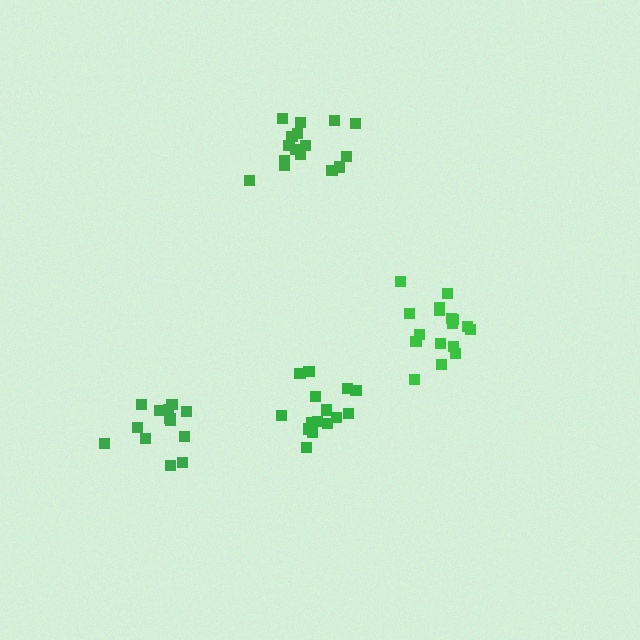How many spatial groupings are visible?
There are 4 spatial groupings.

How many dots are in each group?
Group 1: 15 dots, Group 2: 14 dots, Group 3: 17 dots, Group 4: 16 dots (62 total).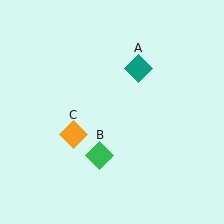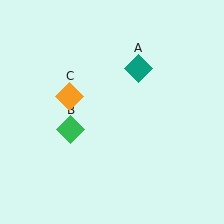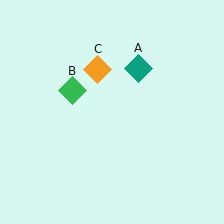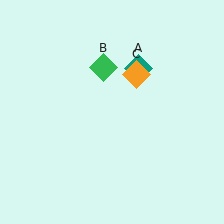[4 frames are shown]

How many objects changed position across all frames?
2 objects changed position: green diamond (object B), orange diamond (object C).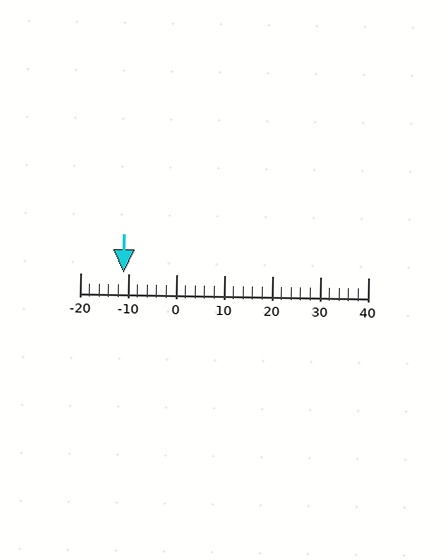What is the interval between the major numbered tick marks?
The major tick marks are spaced 10 units apart.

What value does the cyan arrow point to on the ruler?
The cyan arrow points to approximately -11.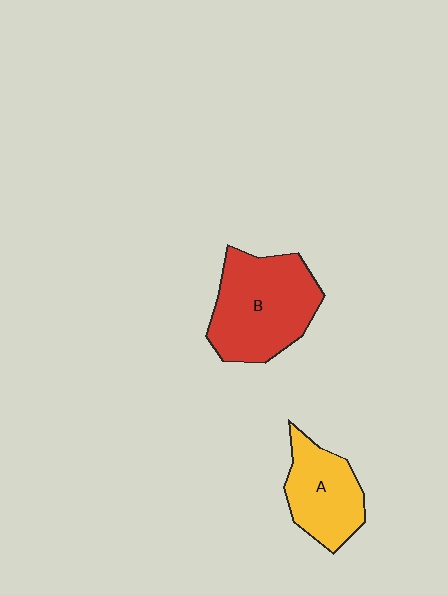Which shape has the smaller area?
Shape A (yellow).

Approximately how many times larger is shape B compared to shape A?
Approximately 1.5 times.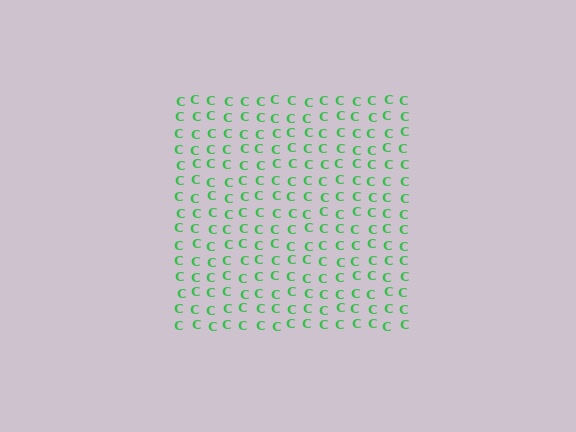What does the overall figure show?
The overall figure shows a square.